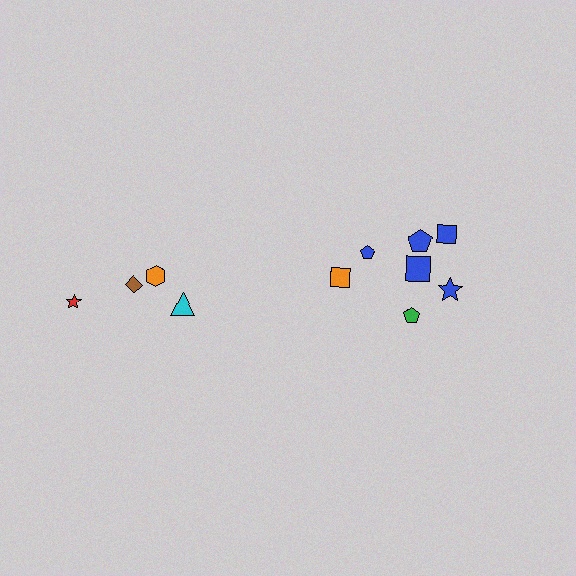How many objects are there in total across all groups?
There are 11 objects.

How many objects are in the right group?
There are 7 objects.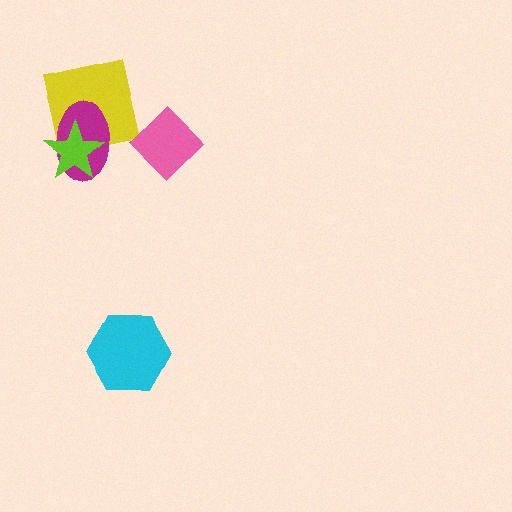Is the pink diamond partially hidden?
No, no other shape covers it.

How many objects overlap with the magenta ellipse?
2 objects overlap with the magenta ellipse.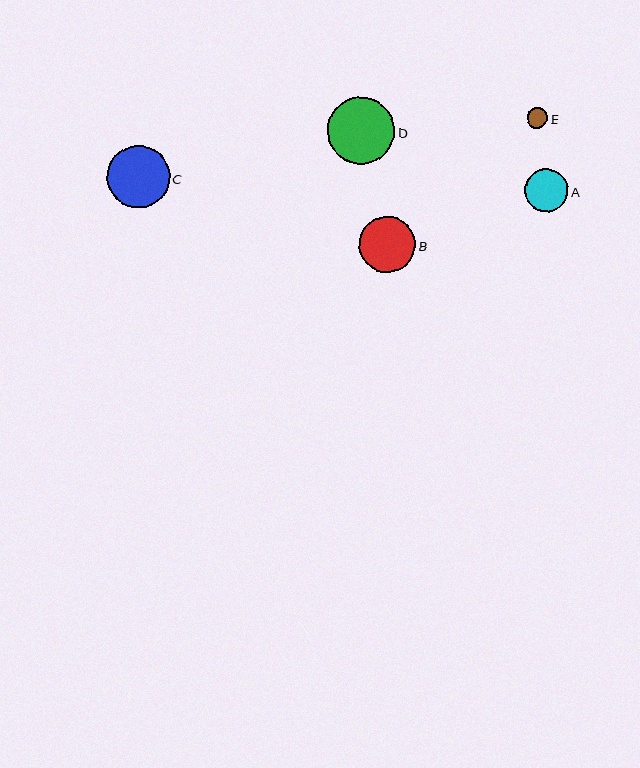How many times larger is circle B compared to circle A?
Circle B is approximately 1.3 times the size of circle A.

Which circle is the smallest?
Circle E is the smallest with a size of approximately 21 pixels.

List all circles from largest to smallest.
From largest to smallest: D, C, B, A, E.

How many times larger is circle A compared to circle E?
Circle A is approximately 2.1 times the size of circle E.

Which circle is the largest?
Circle D is the largest with a size of approximately 67 pixels.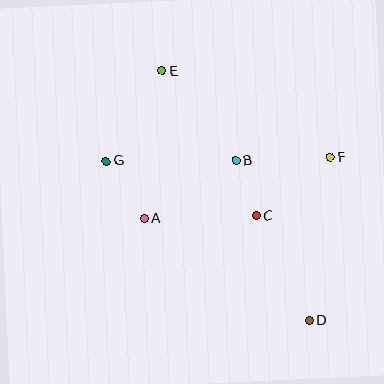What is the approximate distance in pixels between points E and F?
The distance between E and F is approximately 189 pixels.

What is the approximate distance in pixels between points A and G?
The distance between A and G is approximately 69 pixels.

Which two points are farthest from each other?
Points D and E are farthest from each other.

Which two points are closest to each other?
Points B and C are closest to each other.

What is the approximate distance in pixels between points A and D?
The distance between A and D is approximately 194 pixels.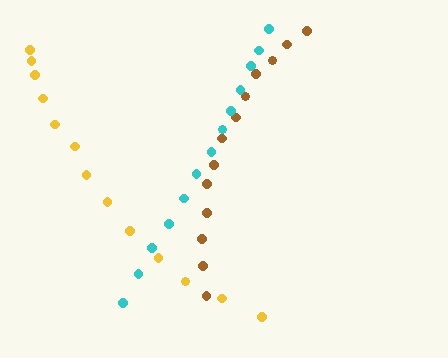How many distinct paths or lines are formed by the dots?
There are 3 distinct paths.